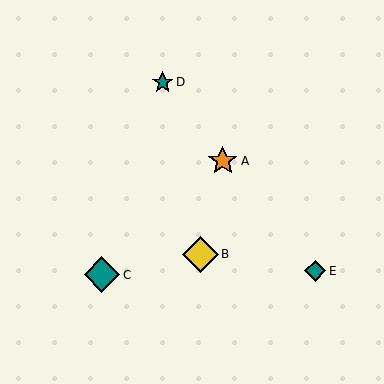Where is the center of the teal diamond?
The center of the teal diamond is at (102, 275).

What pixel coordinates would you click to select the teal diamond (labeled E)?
Click at (315, 271) to select the teal diamond E.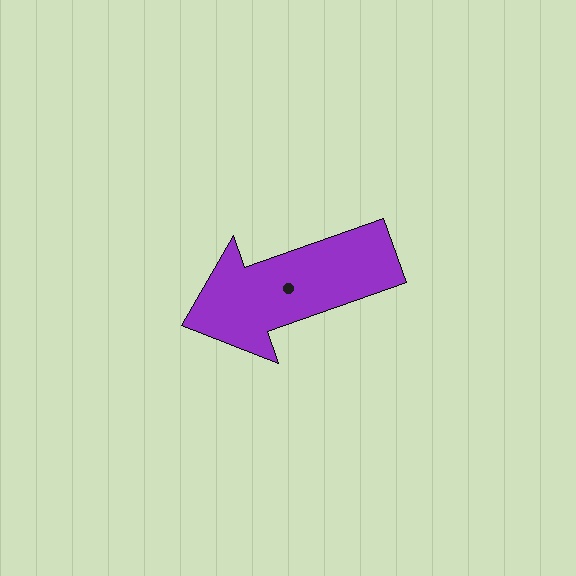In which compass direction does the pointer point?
West.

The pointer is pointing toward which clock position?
Roughly 8 o'clock.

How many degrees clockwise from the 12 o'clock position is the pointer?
Approximately 250 degrees.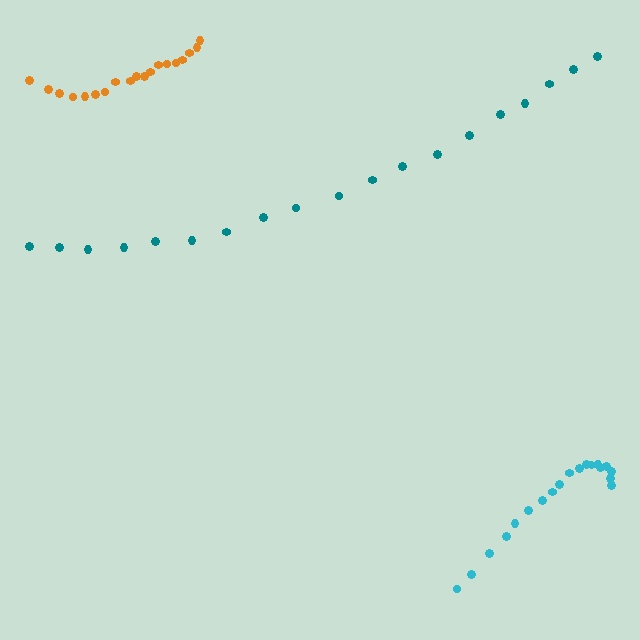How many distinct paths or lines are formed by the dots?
There are 3 distinct paths.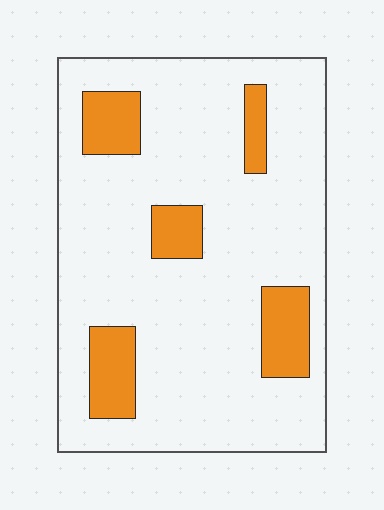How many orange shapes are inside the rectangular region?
5.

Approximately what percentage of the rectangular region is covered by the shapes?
Approximately 15%.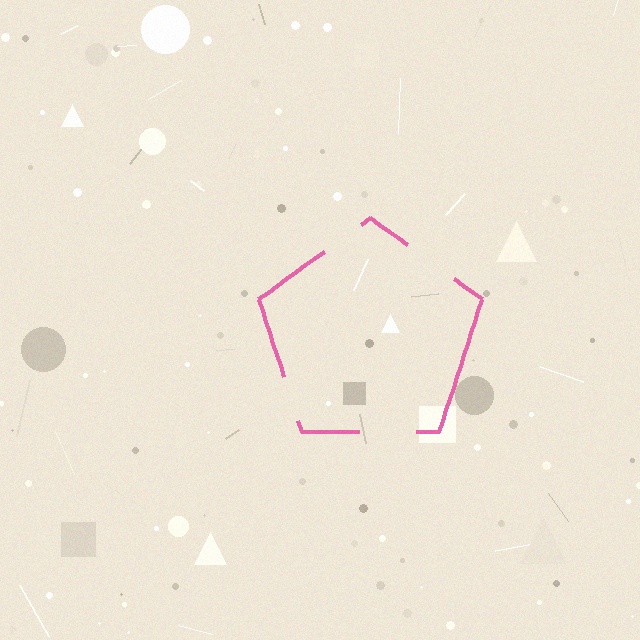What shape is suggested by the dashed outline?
The dashed outline suggests a pentagon.